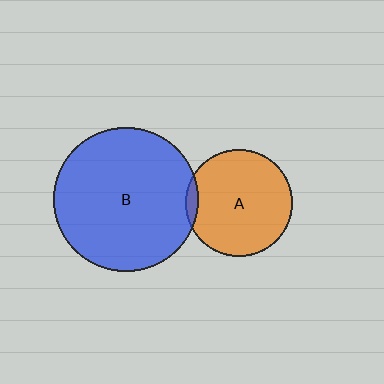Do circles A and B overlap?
Yes.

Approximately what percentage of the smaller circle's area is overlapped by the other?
Approximately 5%.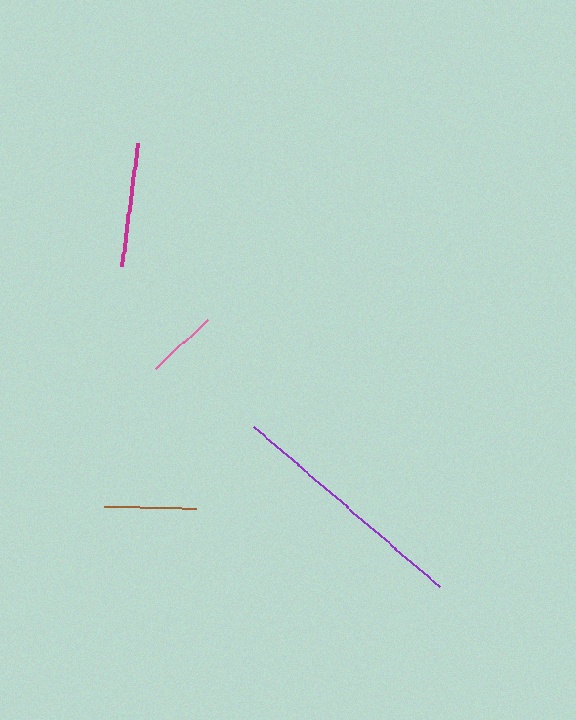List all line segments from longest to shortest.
From longest to shortest: purple, magenta, brown, pink.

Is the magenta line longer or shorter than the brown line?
The magenta line is longer than the brown line.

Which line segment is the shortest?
The pink line is the shortest at approximately 71 pixels.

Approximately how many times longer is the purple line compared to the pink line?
The purple line is approximately 3.4 times the length of the pink line.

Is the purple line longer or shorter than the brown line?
The purple line is longer than the brown line.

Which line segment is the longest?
The purple line is the longest at approximately 244 pixels.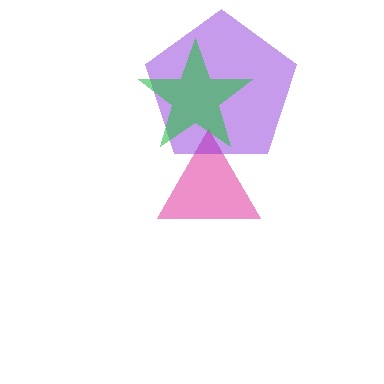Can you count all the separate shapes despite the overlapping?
Yes, there are 3 separate shapes.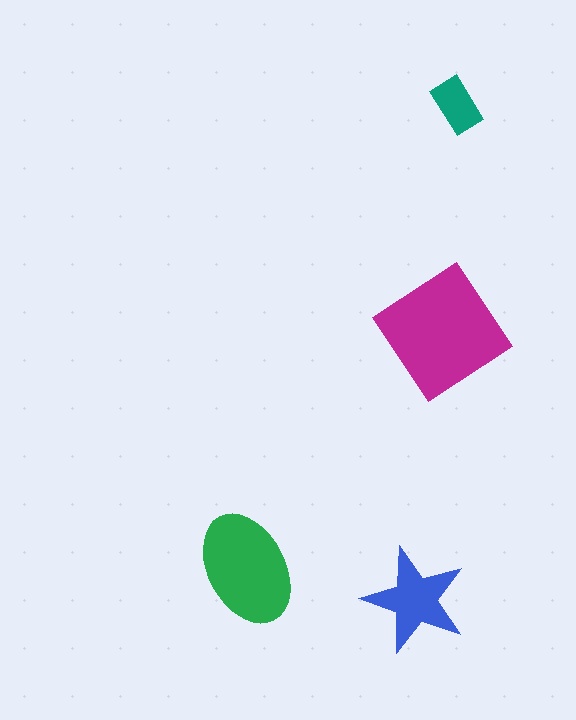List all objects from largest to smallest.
The magenta diamond, the green ellipse, the blue star, the teal rectangle.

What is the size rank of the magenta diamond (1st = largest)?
1st.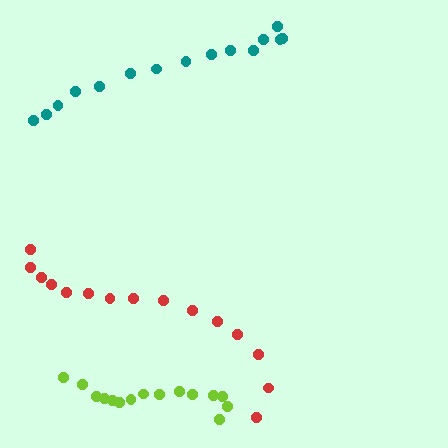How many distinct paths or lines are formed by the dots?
There are 3 distinct paths.